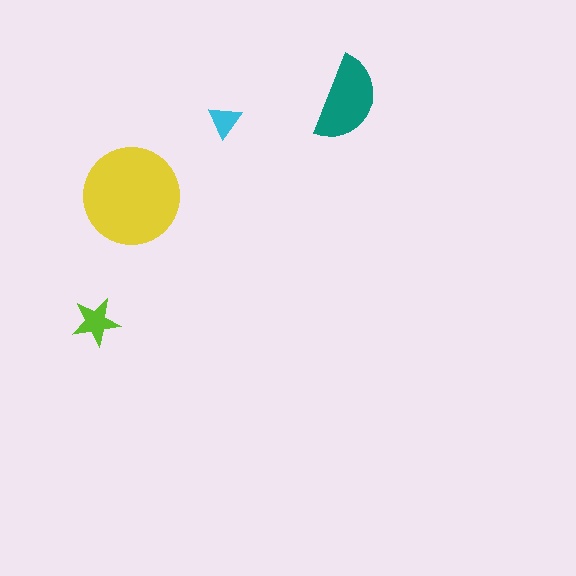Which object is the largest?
The yellow circle.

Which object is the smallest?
The cyan triangle.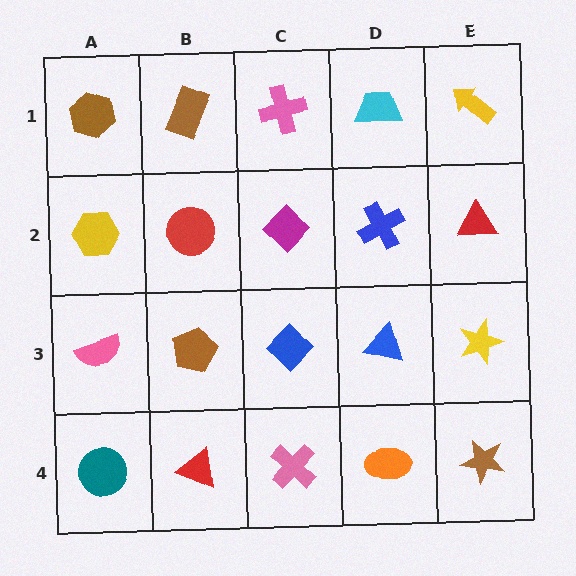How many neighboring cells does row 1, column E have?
2.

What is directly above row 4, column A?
A pink semicircle.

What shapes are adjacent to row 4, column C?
A blue diamond (row 3, column C), a red triangle (row 4, column B), an orange ellipse (row 4, column D).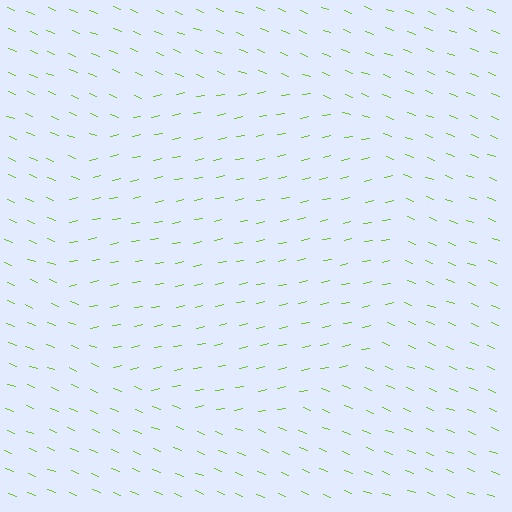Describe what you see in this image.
The image is filled with small lime line segments. A circle region in the image has lines oriented differently from the surrounding lines, creating a visible texture boundary.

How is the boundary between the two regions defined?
The boundary is defined purely by a change in line orientation (approximately 33 degrees difference). All lines are the same color and thickness.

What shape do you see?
I see a circle.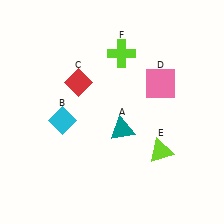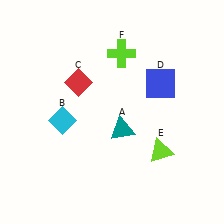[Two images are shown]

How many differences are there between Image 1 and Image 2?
There is 1 difference between the two images.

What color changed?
The square (D) changed from pink in Image 1 to blue in Image 2.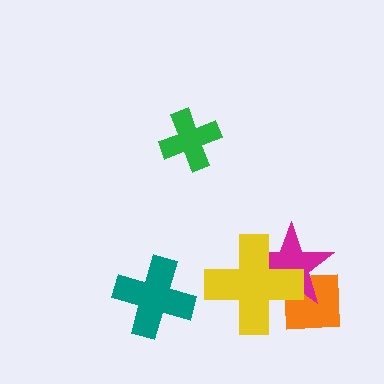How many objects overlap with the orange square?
2 objects overlap with the orange square.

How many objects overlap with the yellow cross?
2 objects overlap with the yellow cross.